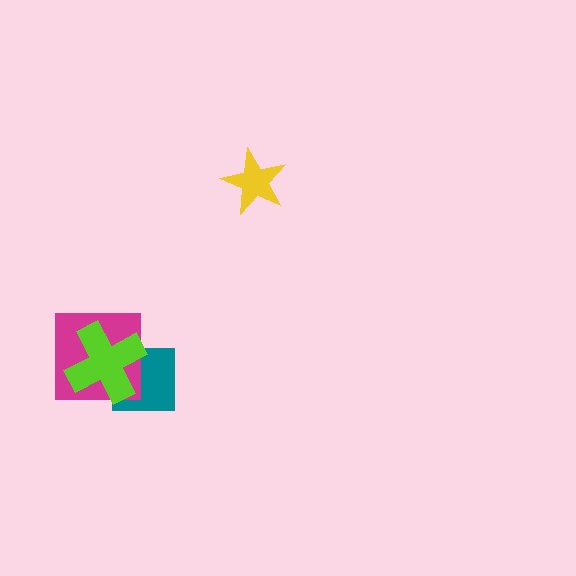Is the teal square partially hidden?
Yes, it is partially covered by another shape.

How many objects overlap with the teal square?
2 objects overlap with the teal square.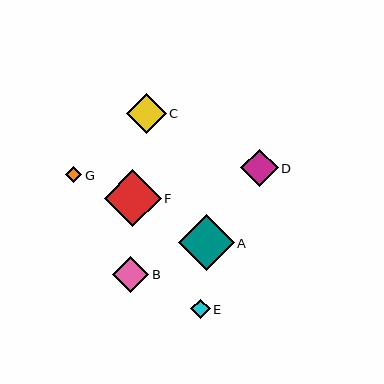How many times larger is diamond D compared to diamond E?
Diamond D is approximately 2.0 times the size of diamond E.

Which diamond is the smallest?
Diamond G is the smallest with a size of approximately 16 pixels.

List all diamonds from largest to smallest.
From largest to smallest: F, A, C, D, B, E, G.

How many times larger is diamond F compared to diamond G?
Diamond F is approximately 3.5 times the size of diamond G.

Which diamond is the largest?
Diamond F is the largest with a size of approximately 57 pixels.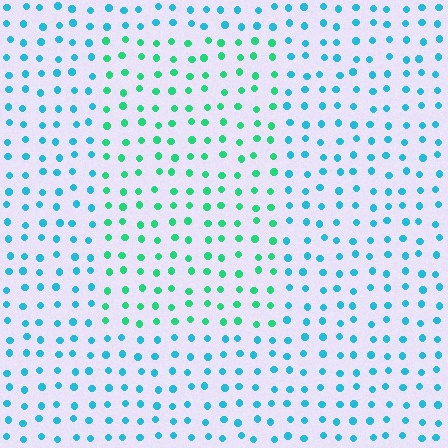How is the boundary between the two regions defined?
The boundary is defined purely by a slight shift in hue (about 40 degrees). Spacing, size, and orientation are identical on both sides.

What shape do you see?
I see a rectangle.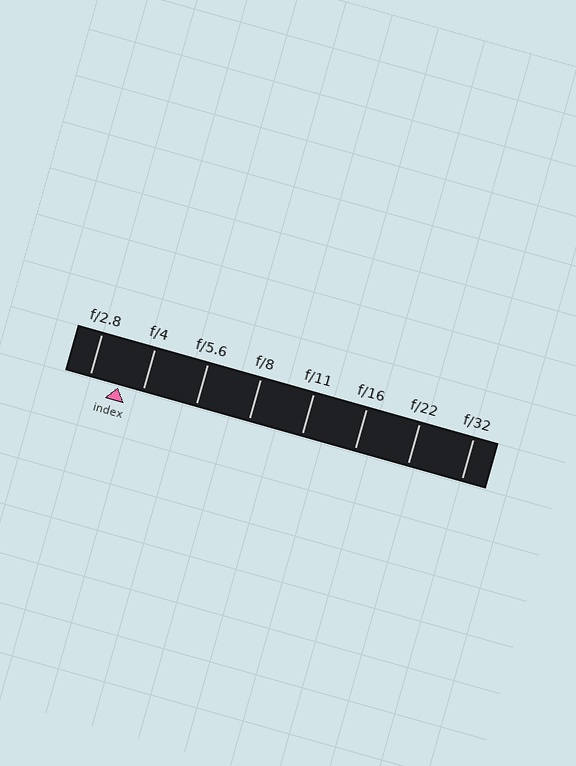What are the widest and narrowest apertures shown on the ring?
The widest aperture shown is f/2.8 and the narrowest is f/32.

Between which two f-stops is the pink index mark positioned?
The index mark is between f/2.8 and f/4.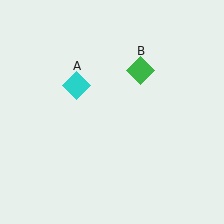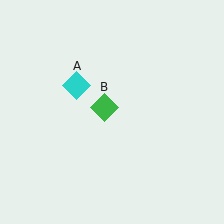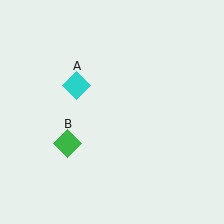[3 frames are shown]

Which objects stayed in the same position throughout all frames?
Cyan diamond (object A) remained stationary.